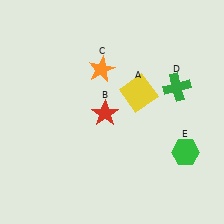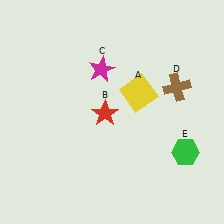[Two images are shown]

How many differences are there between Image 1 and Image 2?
There are 2 differences between the two images.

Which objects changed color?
C changed from orange to magenta. D changed from green to brown.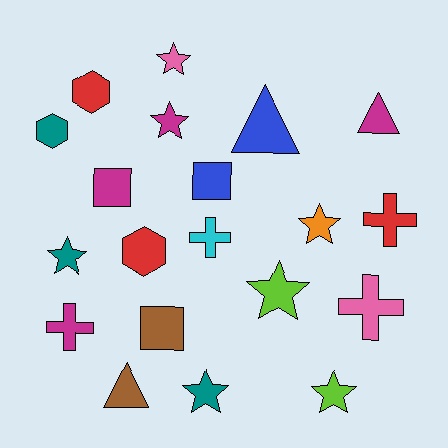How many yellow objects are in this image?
There are no yellow objects.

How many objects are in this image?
There are 20 objects.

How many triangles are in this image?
There are 3 triangles.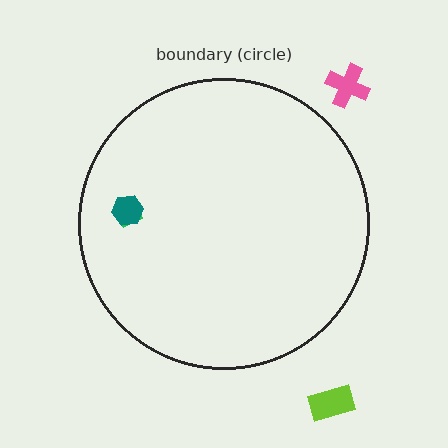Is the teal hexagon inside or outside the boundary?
Inside.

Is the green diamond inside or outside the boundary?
Inside.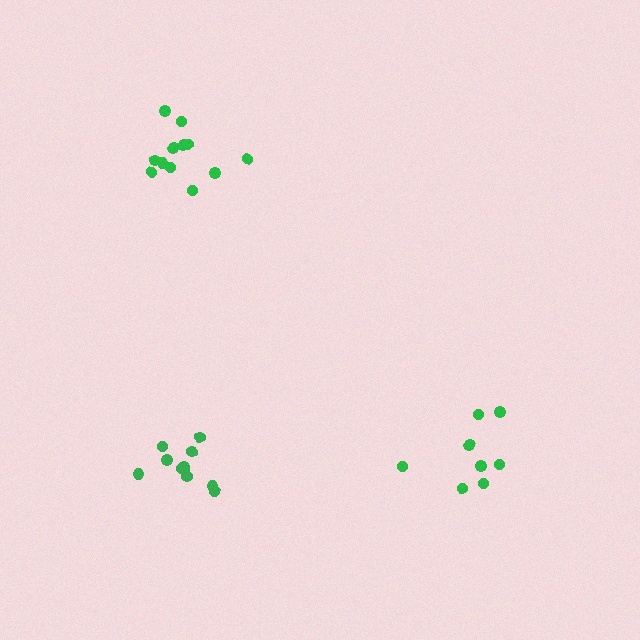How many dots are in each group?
Group 1: 11 dots, Group 2: 8 dots, Group 3: 12 dots (31 total).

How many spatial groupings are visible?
There are 3 spatial groupings.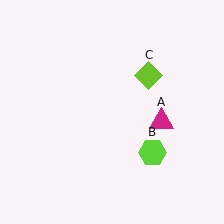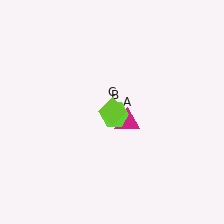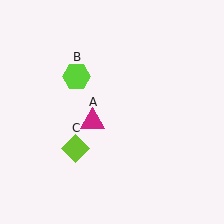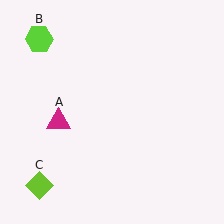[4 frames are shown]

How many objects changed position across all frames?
3 objects changed position: magenta triangle (object A), lime hexagon (object B), lime diamond (object C).